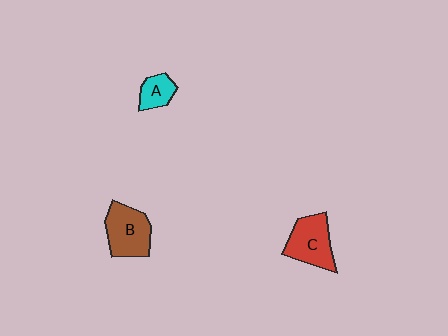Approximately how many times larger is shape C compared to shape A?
Approximately 1.9 times.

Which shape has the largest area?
Shape B (brown).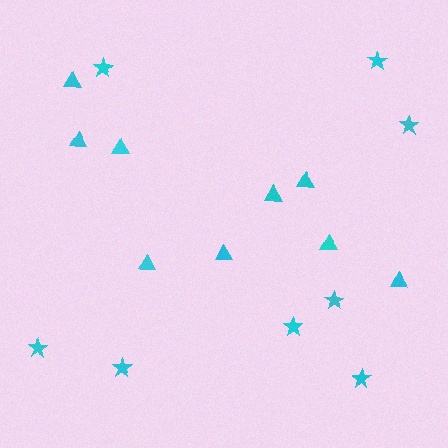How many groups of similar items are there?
There are 2 groups: one group of stars (8) and one group of triangles (9).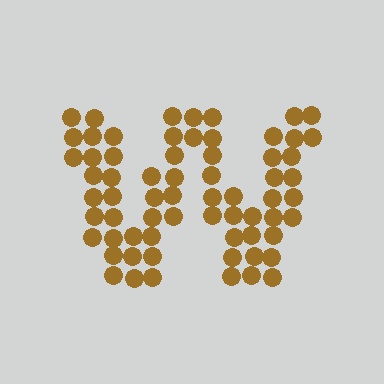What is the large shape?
The large shape is the letter W.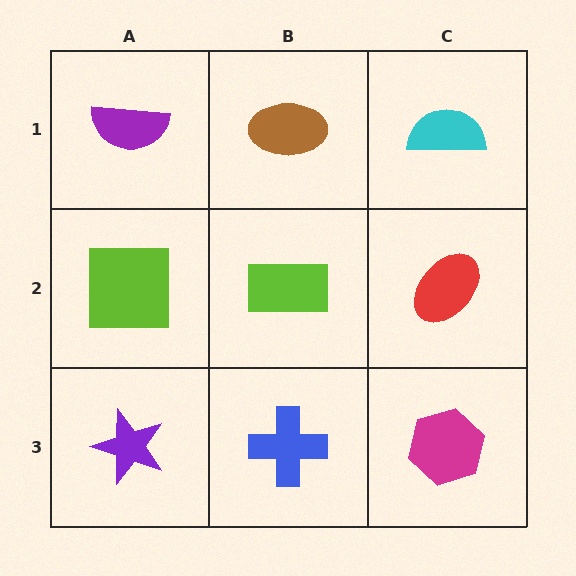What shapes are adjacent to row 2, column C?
A cyan semicircle (row 1, column C), a magenta hexagon (row 3, column C), a lime rectangle (row 2, column B).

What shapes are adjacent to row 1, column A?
A lime square (row 2, column A), a brown ellipse (row 1, column B).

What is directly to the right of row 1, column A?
A brown ellipse.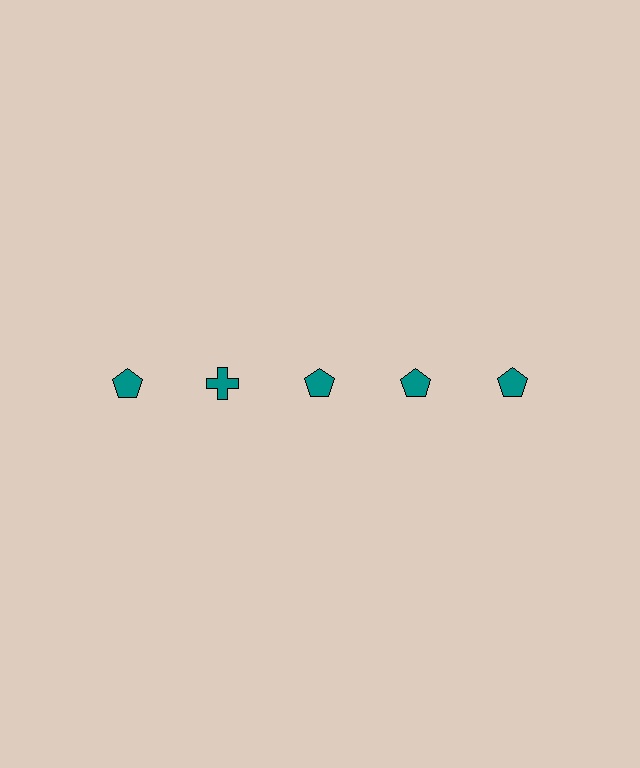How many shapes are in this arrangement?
There are 5 shapes arranged in a grid pattern.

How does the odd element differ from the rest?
It has a different shape: cross instead of pentagon.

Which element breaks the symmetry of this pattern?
The teal cross in the top row, second from left column breaks the symmetry. All other shapes are teal pentagons.